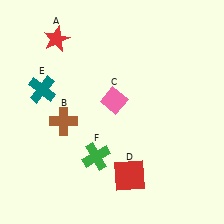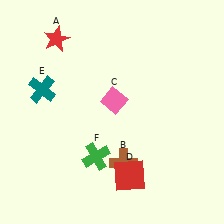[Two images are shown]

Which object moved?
The brown cross (B) moved right.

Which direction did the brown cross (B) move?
The brown cross (B) moved right.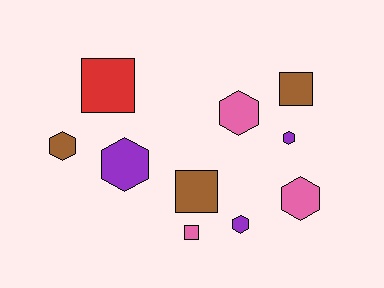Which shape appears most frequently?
Hexagon, with 6 objects.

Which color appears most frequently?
Brown, with 3 objects.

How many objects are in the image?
There are 10 objects.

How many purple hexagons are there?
There are 3 purple hexagons.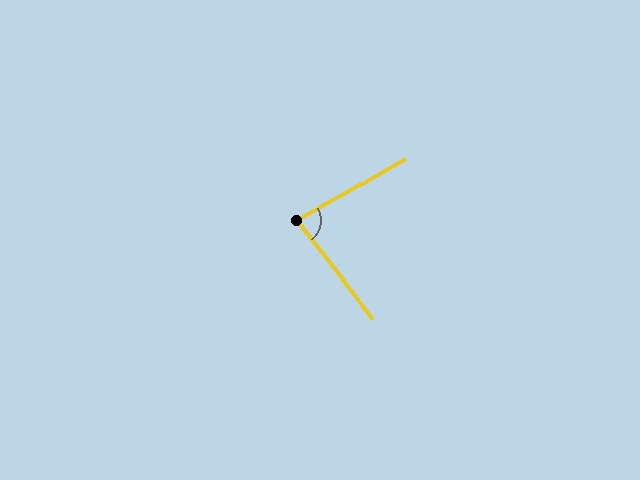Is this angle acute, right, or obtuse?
It is acute.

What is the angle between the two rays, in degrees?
Approximately 82 degrees.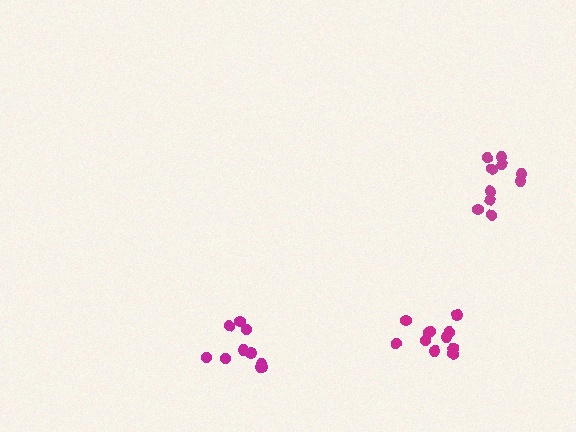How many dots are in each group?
Group 1: 11 dots, Group 2: 10 dots, Group 3: 10 dots (31 total).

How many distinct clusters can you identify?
There are 3 distinct clusters.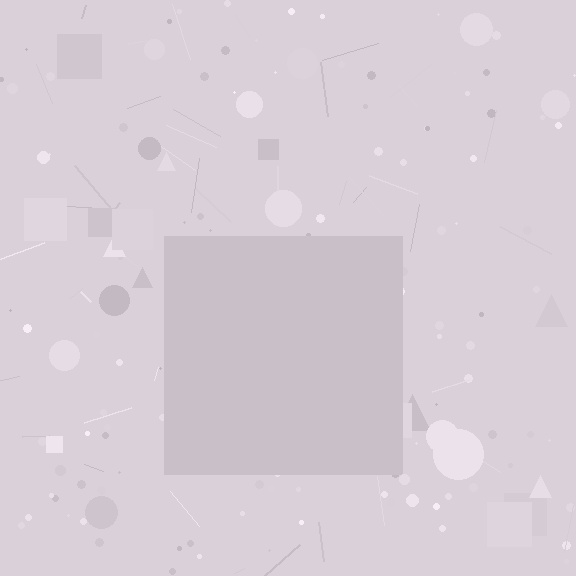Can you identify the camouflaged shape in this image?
The camouflaged shape is a square.